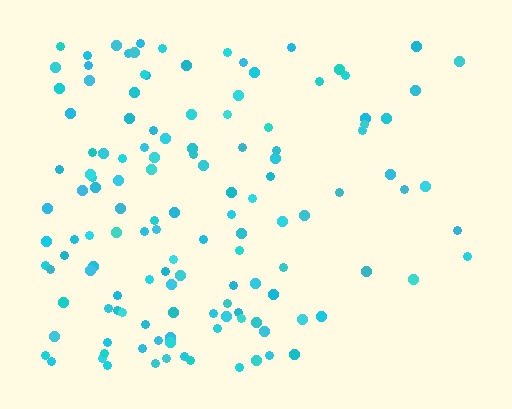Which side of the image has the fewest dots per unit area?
The right.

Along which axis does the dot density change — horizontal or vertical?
Horizontal.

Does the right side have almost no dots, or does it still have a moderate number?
Still a moderate number, just noticeably fewer than the left.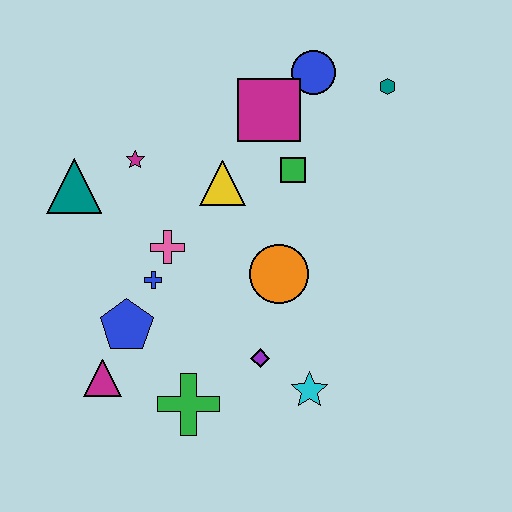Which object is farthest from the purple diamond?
The teal hexagon is farthest from the purple diamond.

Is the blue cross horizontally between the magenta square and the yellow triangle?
No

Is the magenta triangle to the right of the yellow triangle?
No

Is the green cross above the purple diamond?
No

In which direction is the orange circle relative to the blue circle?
The orange circle is below the blue circle.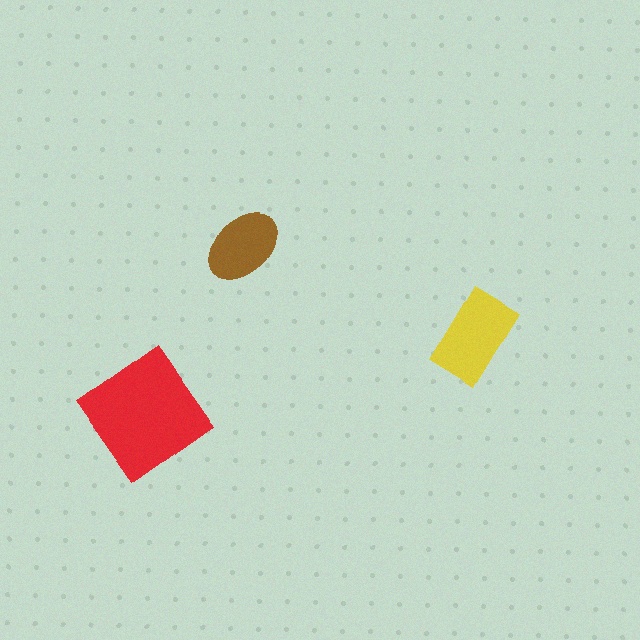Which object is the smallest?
The brown ellipse.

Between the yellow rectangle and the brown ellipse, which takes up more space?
The yellow rectangle.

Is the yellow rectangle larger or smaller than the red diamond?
Smaller.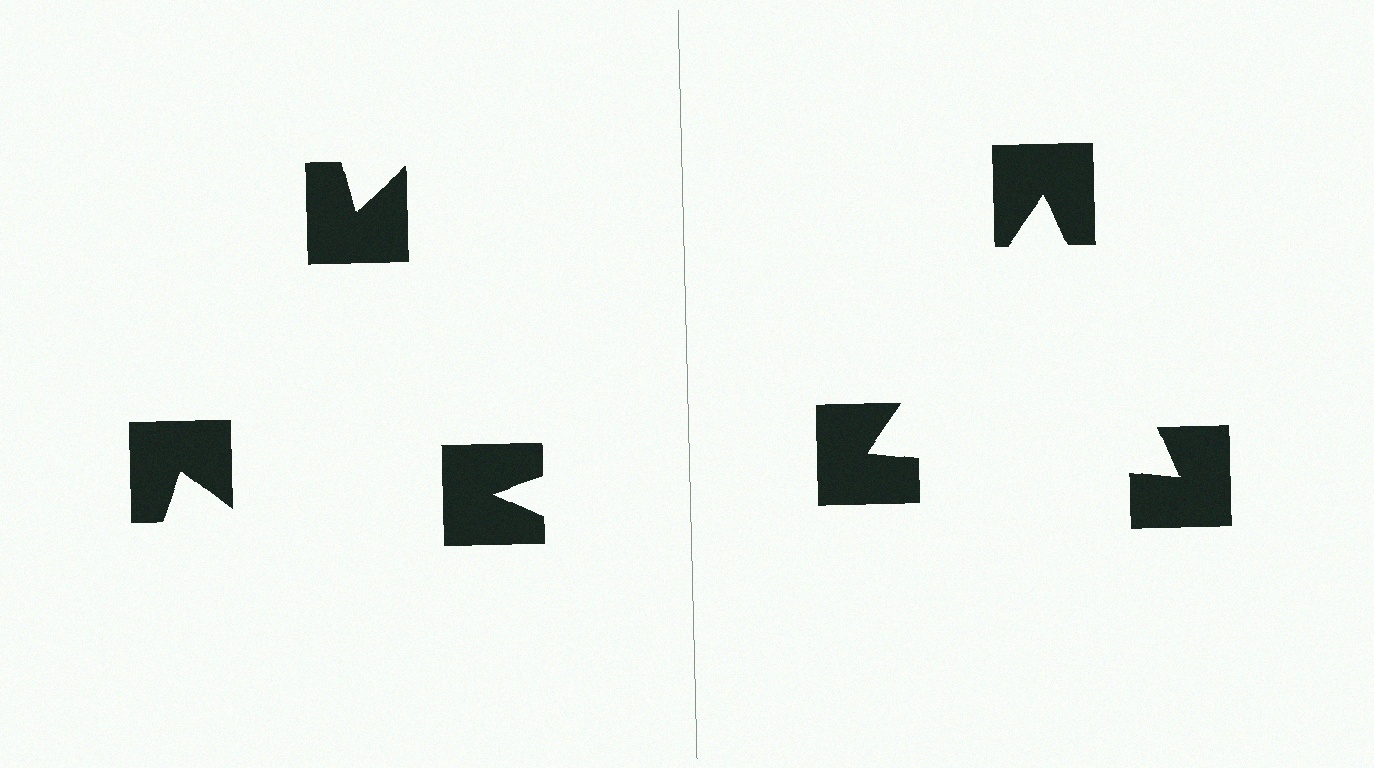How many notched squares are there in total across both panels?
6 — 3 on each side.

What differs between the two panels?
The notched squares are positioned identically on both sides; only the wedge orientations differ. On the right they align to a triangle; on the left they are misaligned.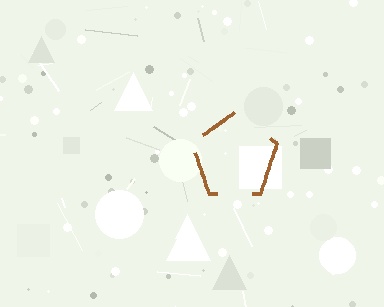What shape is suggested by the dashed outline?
The dashed outline suggests a pentagon.